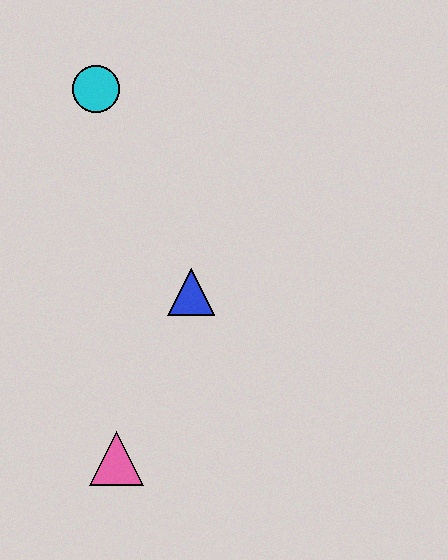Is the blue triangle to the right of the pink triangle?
Yes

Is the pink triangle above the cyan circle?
No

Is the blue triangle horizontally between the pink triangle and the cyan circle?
No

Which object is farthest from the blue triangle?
The cyan circle is farthest from the blue triangle.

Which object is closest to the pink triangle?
The blue triangle is closest to the pink triangle.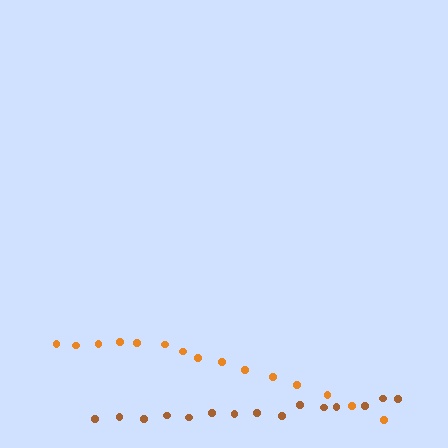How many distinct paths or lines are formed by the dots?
There are 2 distinct paths.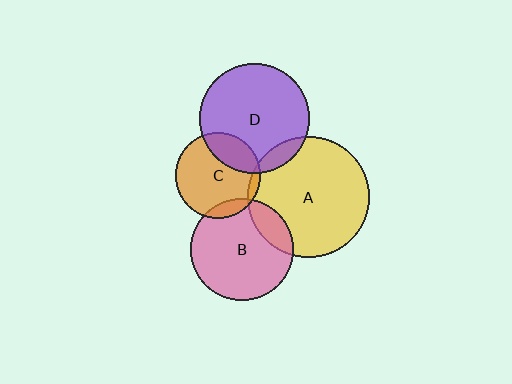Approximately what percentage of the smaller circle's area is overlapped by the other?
Approximately 5%.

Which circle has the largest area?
Circle A (yellow).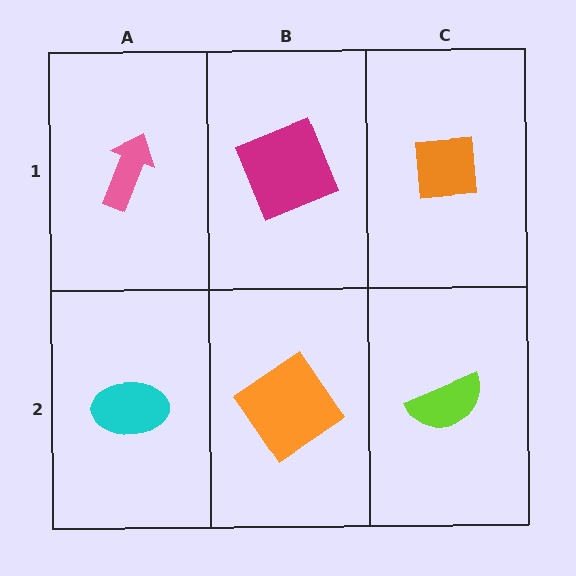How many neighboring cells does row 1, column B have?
3.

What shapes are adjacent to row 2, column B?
A magenta square (row 1, column B), a cyan ellipse (row 2, column A), a lime semicircle (row 2, column C).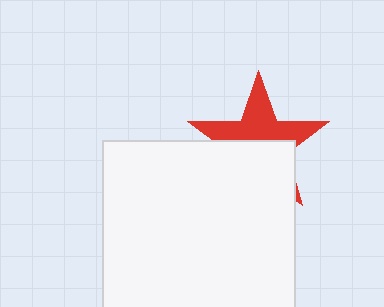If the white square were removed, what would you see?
You would see the complete red star.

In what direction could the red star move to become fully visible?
The red star could move up. That would shift it out from behind the white square entirely.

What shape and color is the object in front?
The object in front is a white square.